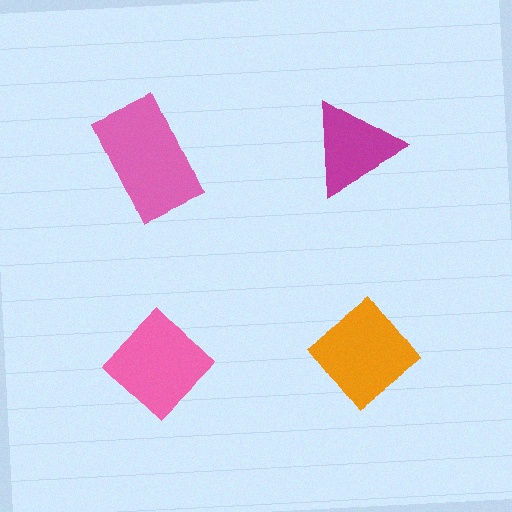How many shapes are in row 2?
2 shapes.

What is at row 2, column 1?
A pink diamond.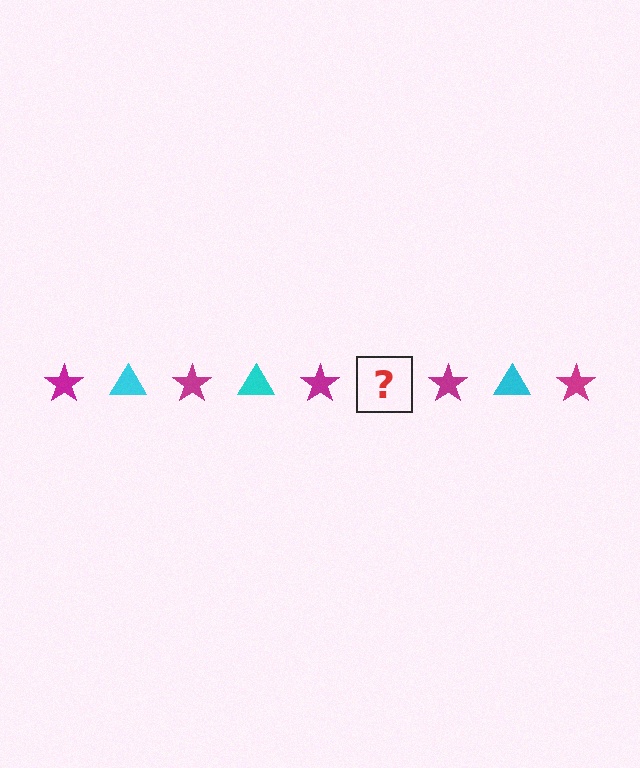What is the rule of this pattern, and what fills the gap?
The rule is that the pattern alternates between magenta star and cyan triangle. The gap should be filled with a cyan triangle.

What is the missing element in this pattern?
The missing element is a cyan triangle.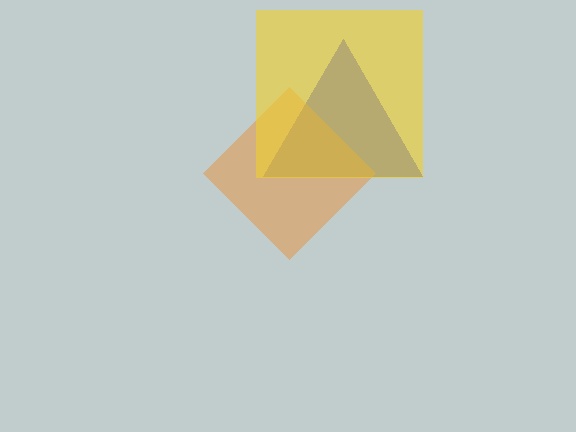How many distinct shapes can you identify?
There are 3 distinct shapes: a blue triangle, an orange diamond, a yellow square.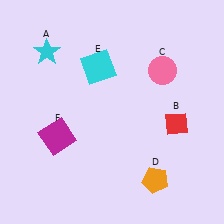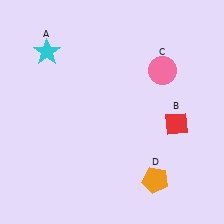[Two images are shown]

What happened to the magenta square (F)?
The magenta square (F) was removed in Image 2. It was in the bottom-left area of Image 1.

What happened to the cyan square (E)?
The cyan square (E) was removed in Image 2. It was in the top-left area of Image 1.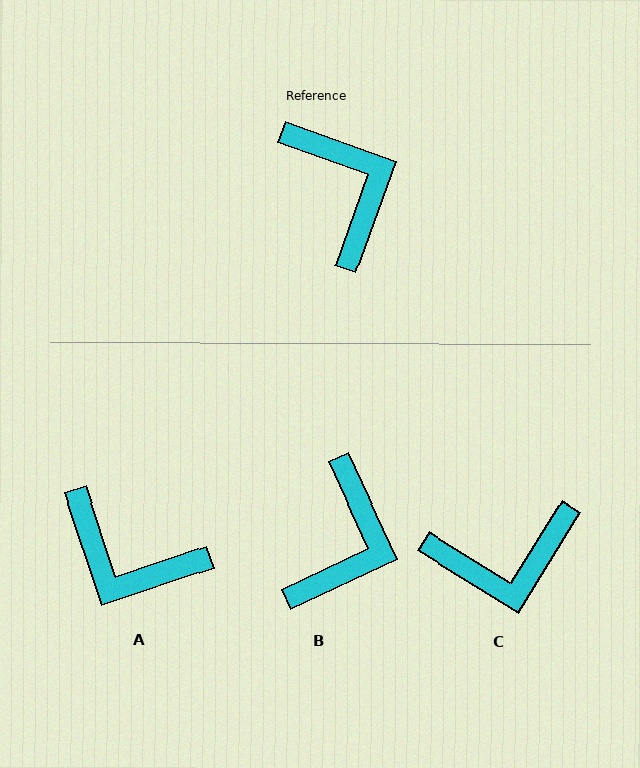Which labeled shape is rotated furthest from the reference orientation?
A, about 142 degrees away.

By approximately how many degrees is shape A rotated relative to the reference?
Approximately 142 degrees clockwise.